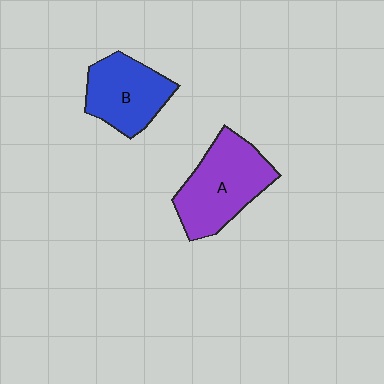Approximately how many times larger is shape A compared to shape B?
Approximately 1.3 times.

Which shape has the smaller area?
Shape B (blue).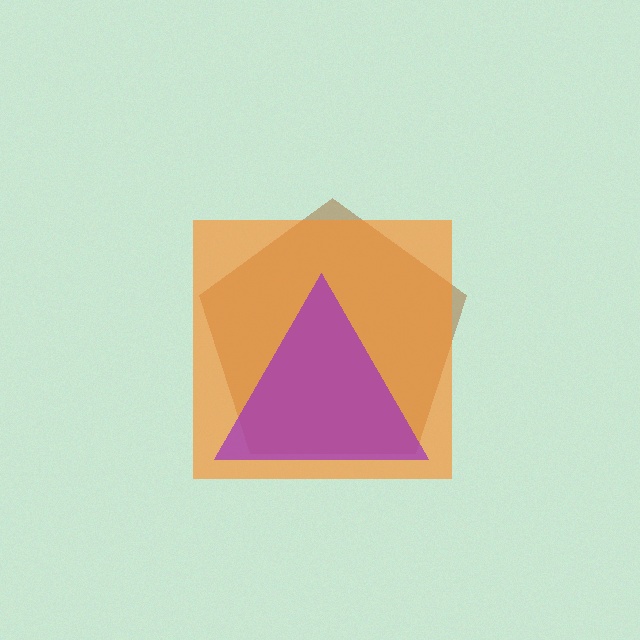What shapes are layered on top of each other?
The layered shapes are: a brown pentagon, an orange square, a purple triangle.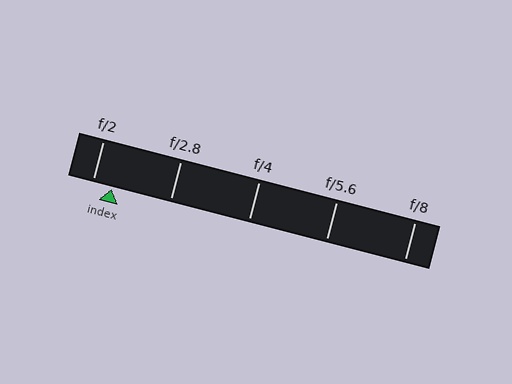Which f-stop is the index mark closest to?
The index mark is closest to f/2.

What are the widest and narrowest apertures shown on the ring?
The widest aperture shown is f/2 and the narrowest is f/8.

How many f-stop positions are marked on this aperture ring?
There are 5 f-stop positions marked.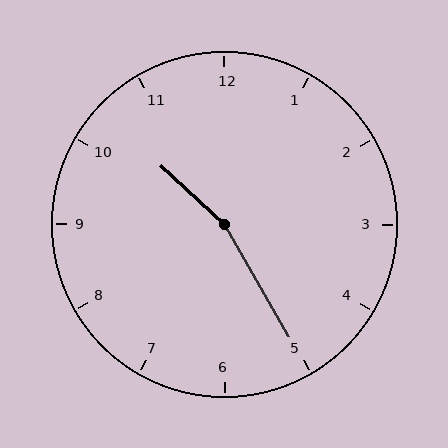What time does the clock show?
10:25.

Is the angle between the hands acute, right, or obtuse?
It is obtuse.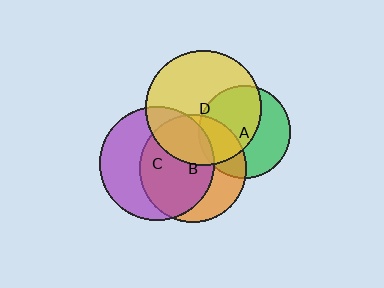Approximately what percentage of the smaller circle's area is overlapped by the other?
Approximately 25%.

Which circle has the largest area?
Circle D (yellow).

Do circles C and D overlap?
Yes.